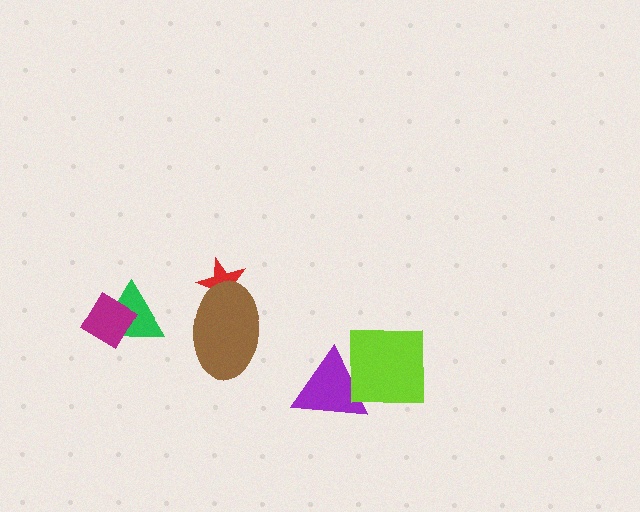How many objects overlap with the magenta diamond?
1 object overlaps with the magenta diamond.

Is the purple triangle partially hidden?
Yes, it is partially covered by another shape.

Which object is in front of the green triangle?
The magenta diamond is in front of the green triangle.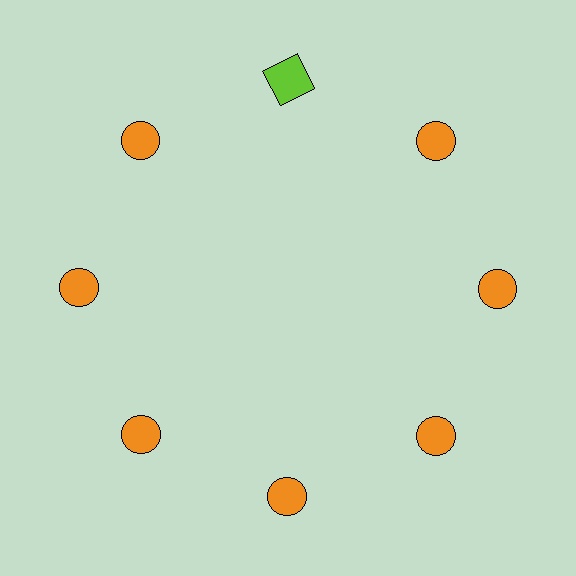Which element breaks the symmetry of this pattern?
The lime square at roughly the 12 o'clock position breaks the symmetry. All other shapes are orange circles.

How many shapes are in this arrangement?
There are 8 shapes arranged in a ring pattern.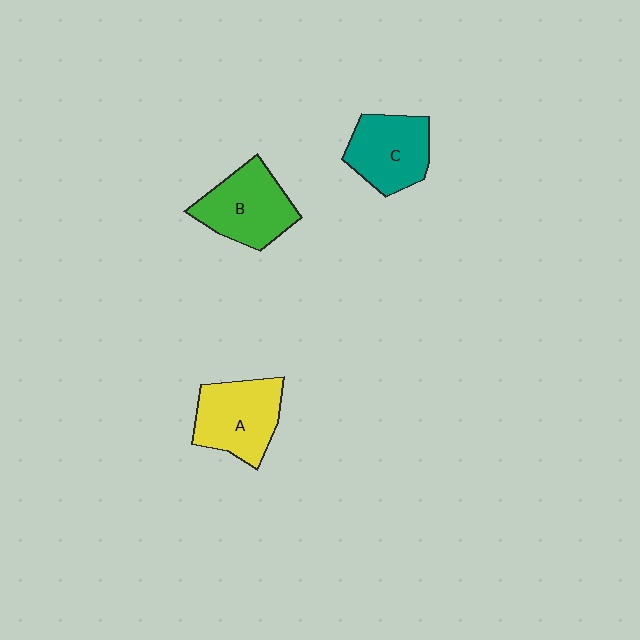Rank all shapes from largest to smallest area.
From largest to smallest: A (yellow), B (green), C (teal).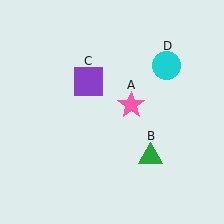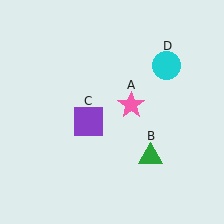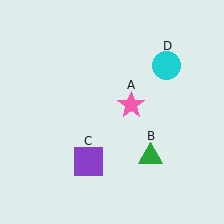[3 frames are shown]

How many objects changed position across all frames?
1 object changed position: purple square (object C).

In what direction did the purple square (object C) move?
The purple square (object C) moved down.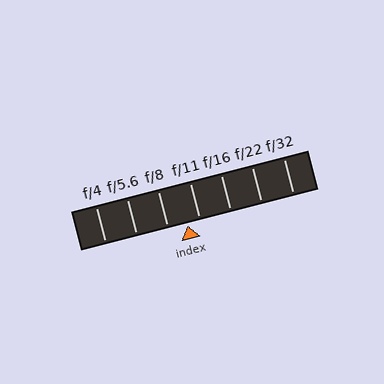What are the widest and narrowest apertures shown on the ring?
The widest aperture shown is f/4 and the narrowest is f/32.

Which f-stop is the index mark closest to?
The index mark is closest to f/11.